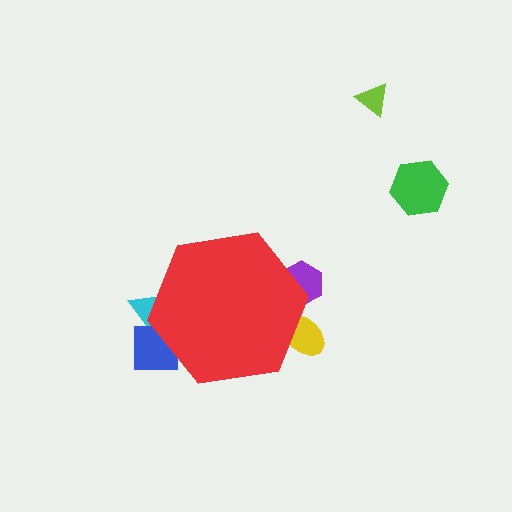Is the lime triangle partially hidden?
No, the lime triangle is fully visible.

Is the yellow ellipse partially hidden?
Yes, the yellow ellipse is partially hidden behind the red hexagon.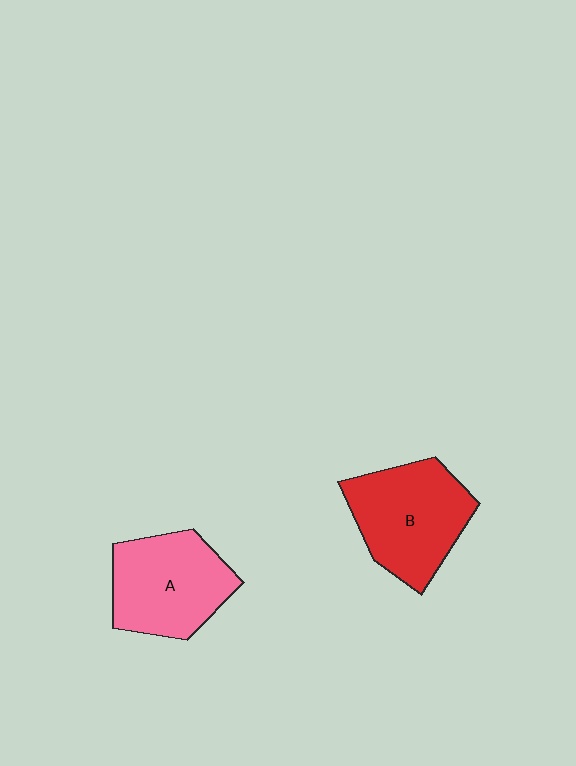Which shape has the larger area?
Shape B (red).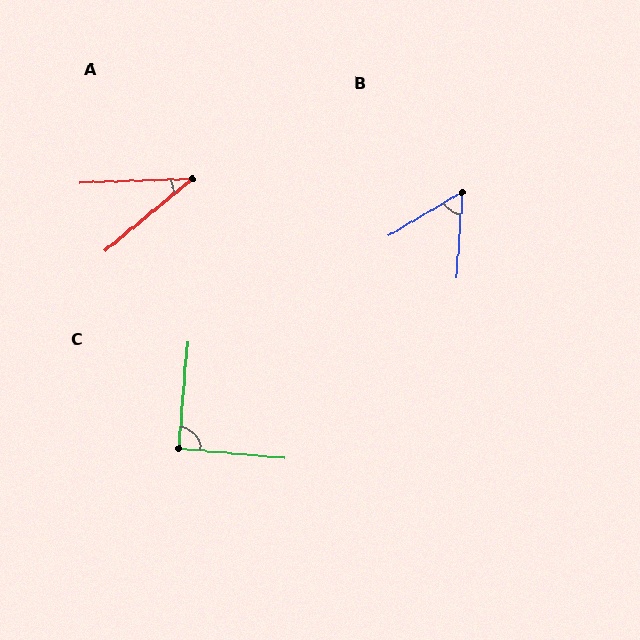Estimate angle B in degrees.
Approximately 55 degrees.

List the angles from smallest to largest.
A (38°), B (55°), C (91°).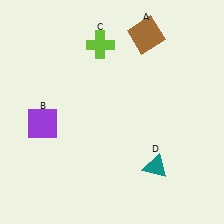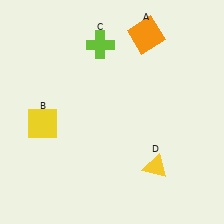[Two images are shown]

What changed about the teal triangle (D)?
In Image 1, D is teal. In Image 2, it changed to yellow.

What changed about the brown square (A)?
In Image 1, A is brown. In Image 2, it changed to orange.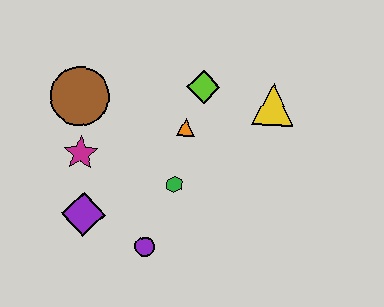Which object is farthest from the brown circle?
The yellow triangle is farthest from the brown circle.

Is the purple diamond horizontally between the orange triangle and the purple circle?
No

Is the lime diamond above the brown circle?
Yes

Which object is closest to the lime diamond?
The orange triangle is closest to the lime diamond.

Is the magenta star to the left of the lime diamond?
Yes